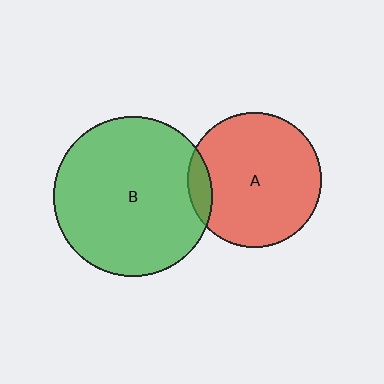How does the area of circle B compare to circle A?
Approximately 1.4 times.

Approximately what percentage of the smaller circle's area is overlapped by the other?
Approximately 10%.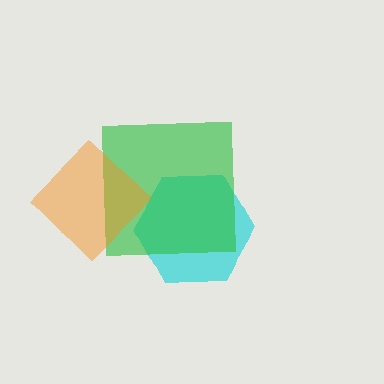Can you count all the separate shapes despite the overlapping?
Yes, there are 3 separate shapes.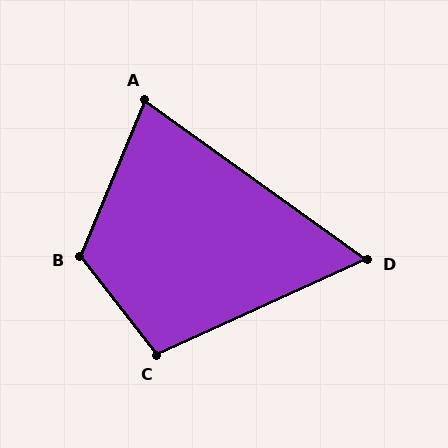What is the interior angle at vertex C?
Approximately 103 degrees (obtuse).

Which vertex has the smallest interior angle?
D, at approximately 60 degrees.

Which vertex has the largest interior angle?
B, at approximately 120 degrees.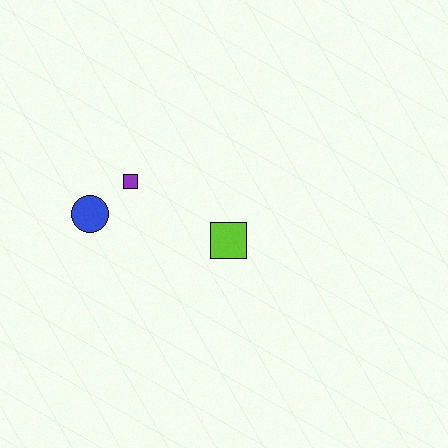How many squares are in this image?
There are 2 squares.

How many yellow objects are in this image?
There are no yellow objects.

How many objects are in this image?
There are 3 objects.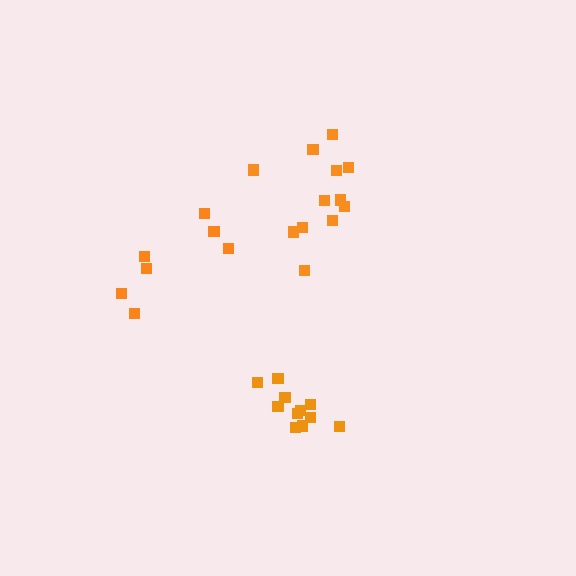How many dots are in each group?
Group 1: 7 dots, Group 2: 11 dots, Group 3: 12 dots (30 total).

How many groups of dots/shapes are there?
There are 3 groups.